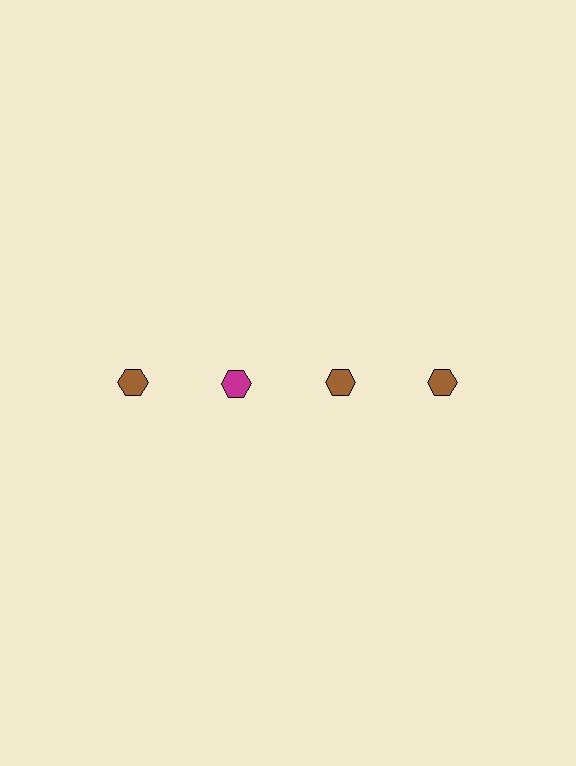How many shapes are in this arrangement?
There are 4 shapes arranged in a grid pattern.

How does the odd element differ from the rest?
It has a different color: magenta instead of brown.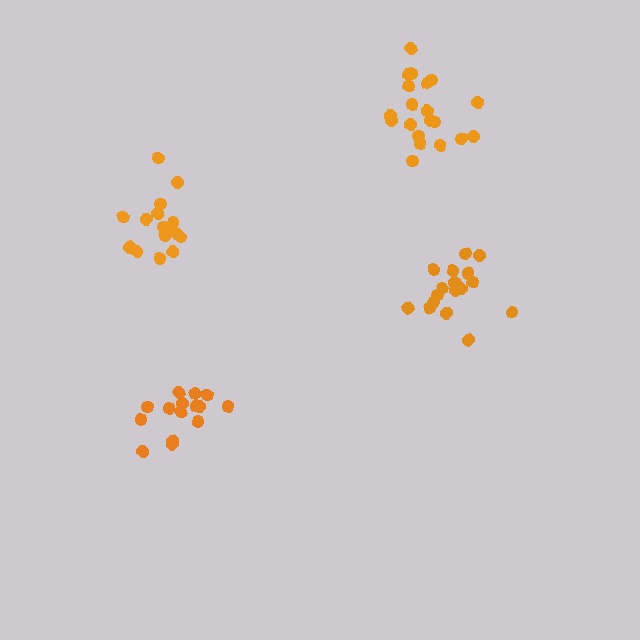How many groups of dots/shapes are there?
There are 4 groups.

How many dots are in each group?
Group 1: 20 dots, Group 2: 19 dots, Group 3: 15 dots, Group 4: 17 dots (71 total).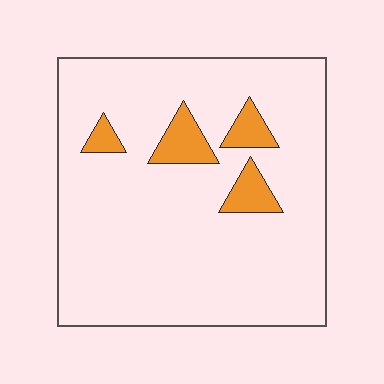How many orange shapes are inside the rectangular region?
4.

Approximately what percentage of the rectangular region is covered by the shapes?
Approximately 10%.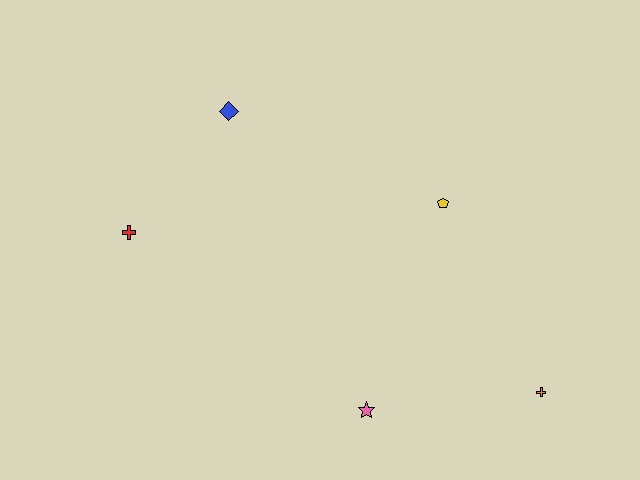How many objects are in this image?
There are 5 objects.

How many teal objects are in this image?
There are no teal objects.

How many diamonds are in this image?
There is 1 diamond.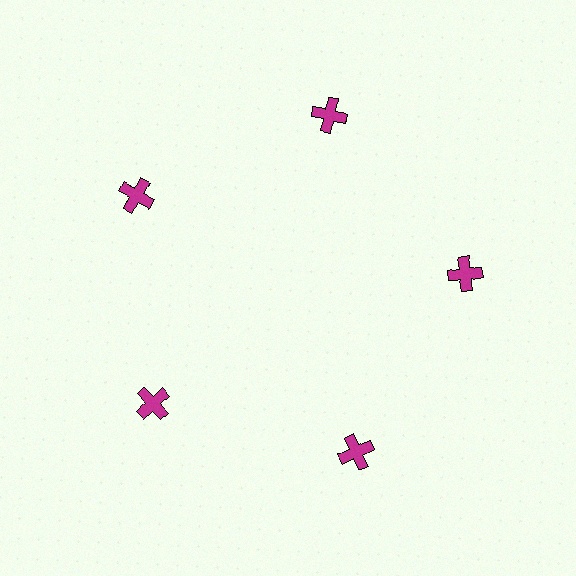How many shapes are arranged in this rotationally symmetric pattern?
There are 5 shapes, arranged in 5 groups of 1.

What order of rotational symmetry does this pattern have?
This pattern has 5-fold rotational symmetry.